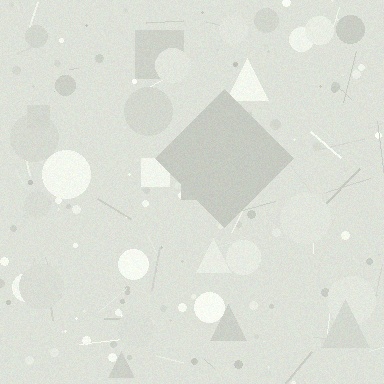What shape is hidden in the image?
A diamond is hidden in the image.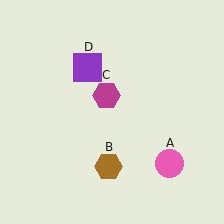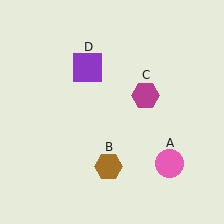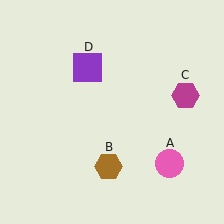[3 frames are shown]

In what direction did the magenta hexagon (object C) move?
The magenta hexagon (object C) moved right.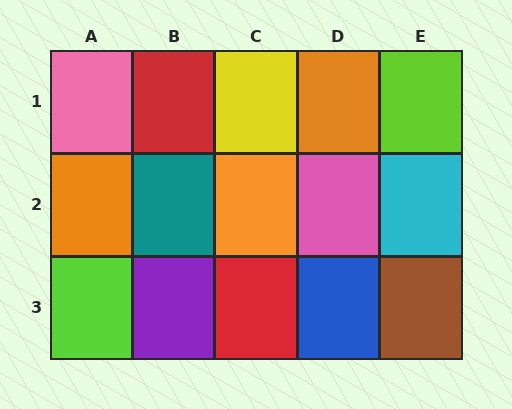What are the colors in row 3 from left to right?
Lime, purple, red, blue, brown.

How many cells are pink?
2 cells are pink.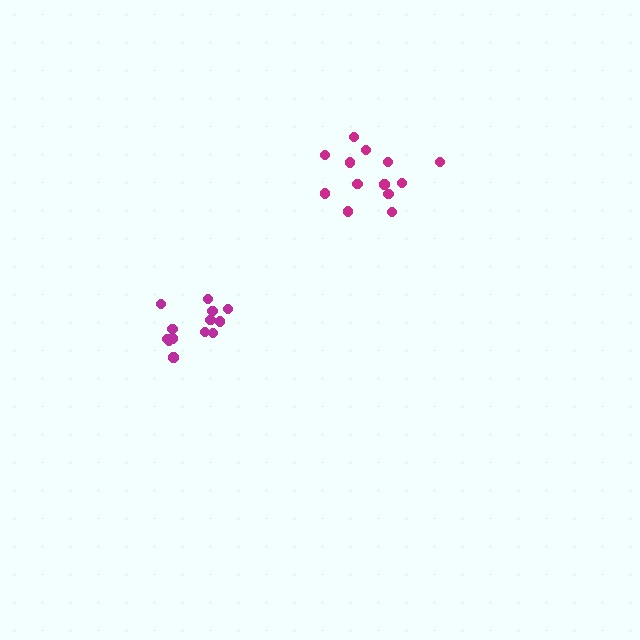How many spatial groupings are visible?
There are 2 spatial groupings.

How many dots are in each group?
Group 1: 13 dots, Group 2: 13 dots (26 total).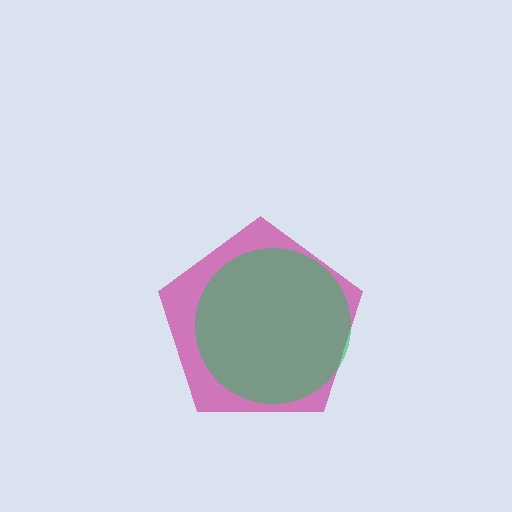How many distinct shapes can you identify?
There are 2 distinct shapes: a magenta pentagon, a green circle.